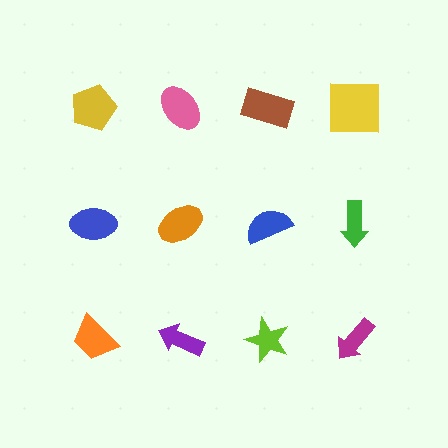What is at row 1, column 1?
A yellow pentagon.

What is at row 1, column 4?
A yellow square.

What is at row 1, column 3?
A brown rectangle.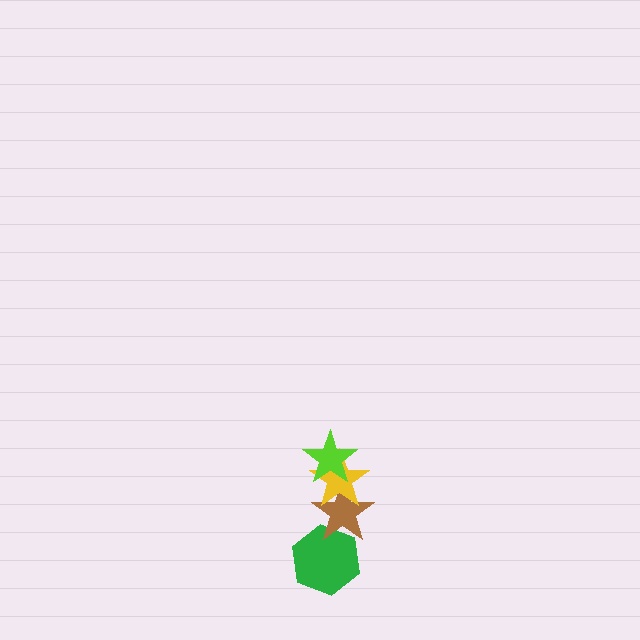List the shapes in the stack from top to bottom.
From top to bottom: the lime star, the yellow star, the brown star, the green hexagon.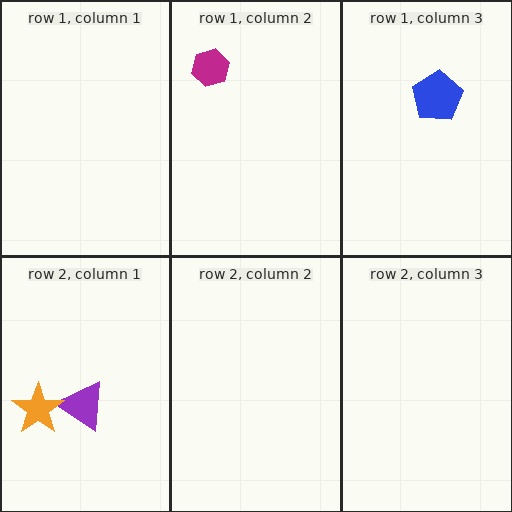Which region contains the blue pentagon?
The row 1, column 3 region.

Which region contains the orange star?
The row 2, column 1 region.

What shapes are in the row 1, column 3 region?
The blue pentagon.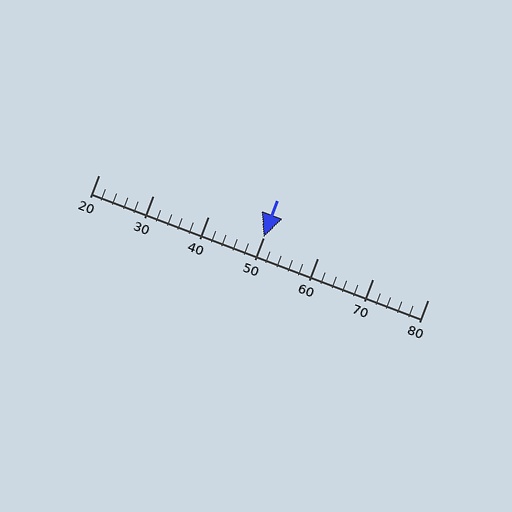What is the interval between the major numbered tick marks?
The major tick marks are spaced 10 units apart.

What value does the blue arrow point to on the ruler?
The blue arrow points to approximately 50.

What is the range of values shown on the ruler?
The ruler shows values from 20 to 80.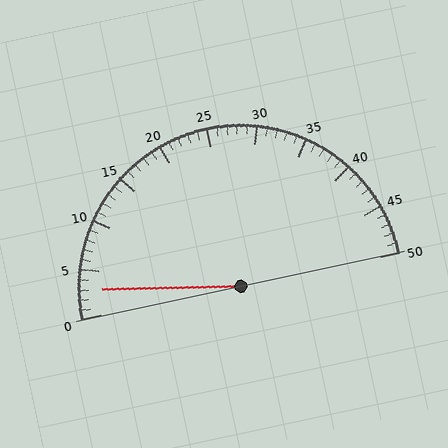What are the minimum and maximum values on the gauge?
The gauge ranges from 0 to 50.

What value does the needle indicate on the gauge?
The needle indicates approximately 3.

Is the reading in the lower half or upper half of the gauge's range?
The reading is in the lower half of the range (0 to 50).